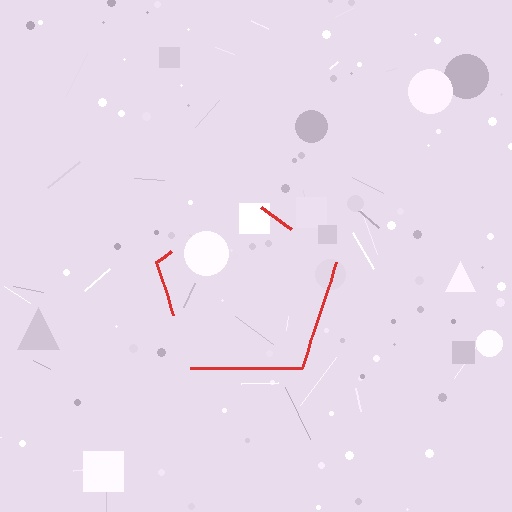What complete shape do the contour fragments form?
The contour fragments form a pentagon.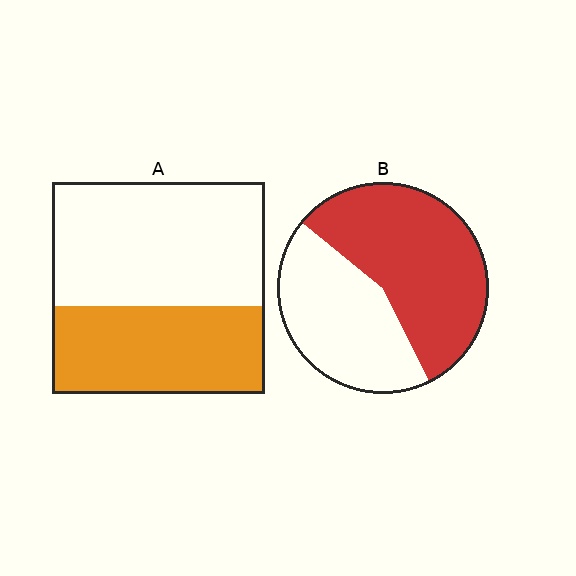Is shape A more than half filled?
No.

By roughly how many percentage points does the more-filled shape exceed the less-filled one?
By roughly 15 percentage points (B over A).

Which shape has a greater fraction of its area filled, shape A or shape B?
Shape B.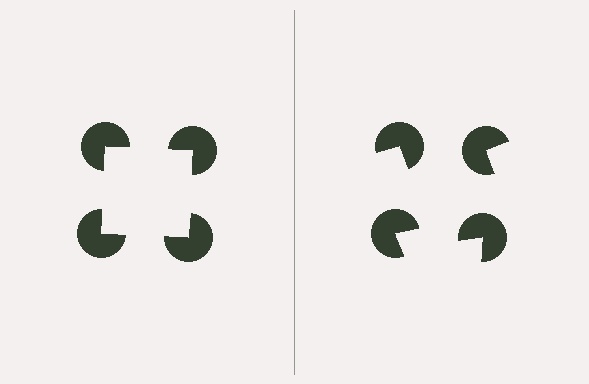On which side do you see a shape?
An illusory square appears on the left side. On the right side the wedge cuts are rotated, so no coherent shape forms.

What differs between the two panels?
The pac-man discs are positioned identically on both sides; only the wedge orientations differ. On the left they align to a square; on the right they are misaligned.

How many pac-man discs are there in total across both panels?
8 — 4 on each side.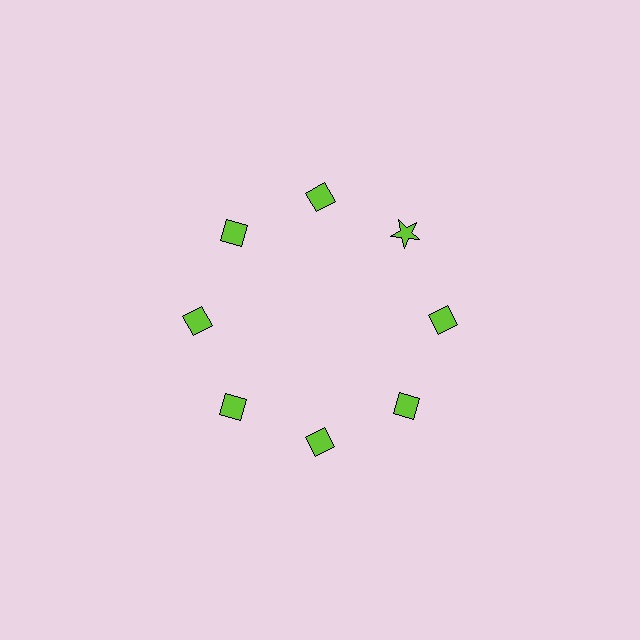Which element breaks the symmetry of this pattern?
The lime star at roughly the 2 o'clock position breaks the symmetry. All other shapes are lime diamonds.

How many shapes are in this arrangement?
There are 8 shapes arranged in a ring pattern.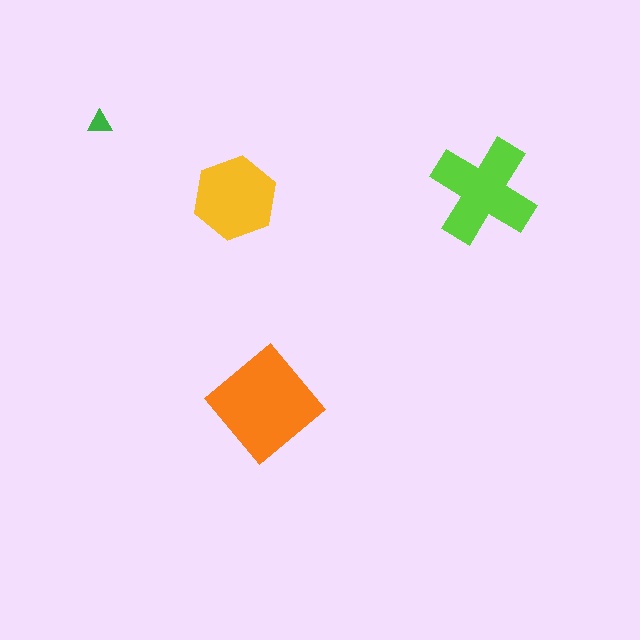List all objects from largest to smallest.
The orange diamond, the lime cross, the yellow hexagon, the green triangle.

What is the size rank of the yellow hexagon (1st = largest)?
3rd.